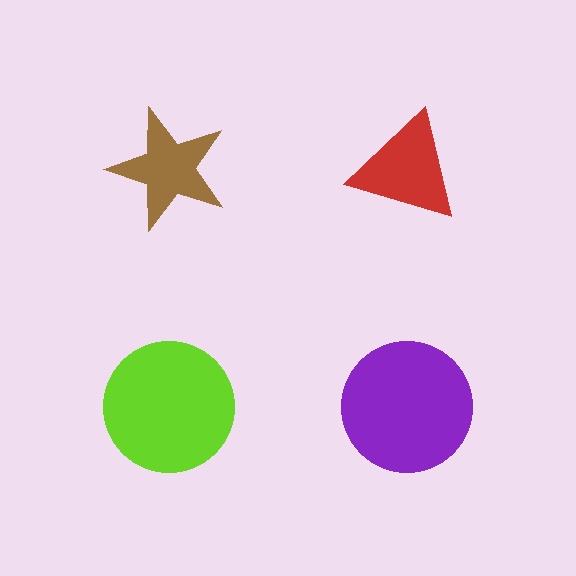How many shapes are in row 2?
2 shapes.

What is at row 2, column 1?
A lime circle.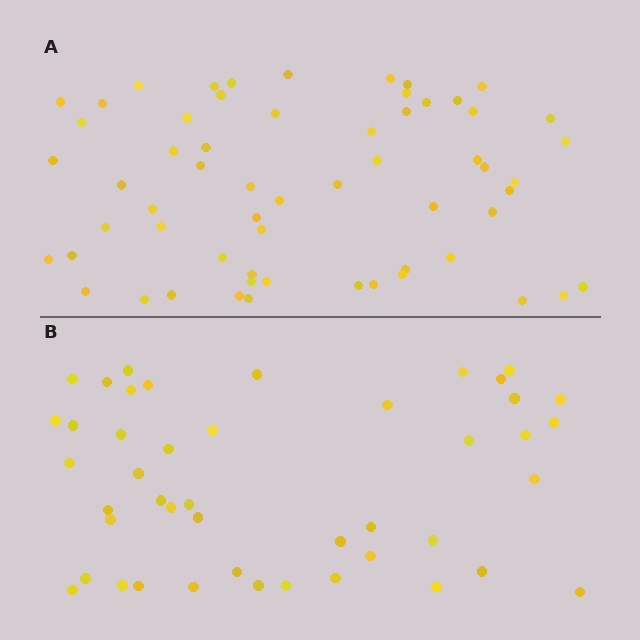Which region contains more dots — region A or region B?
Region A (the top region) has more dots.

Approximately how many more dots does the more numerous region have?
Region A has approximately 15 more dots than region B.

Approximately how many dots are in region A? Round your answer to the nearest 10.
About 60 dots.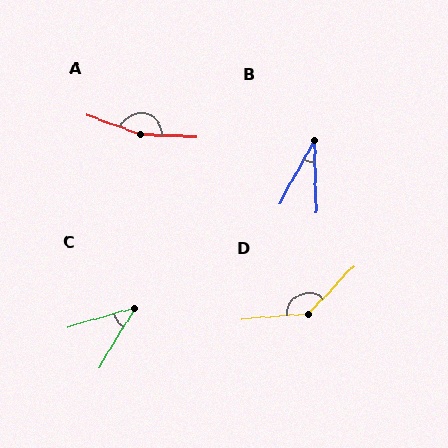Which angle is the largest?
A, at approximately 163 degrees.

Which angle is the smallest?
B, at approximately 30 degrees.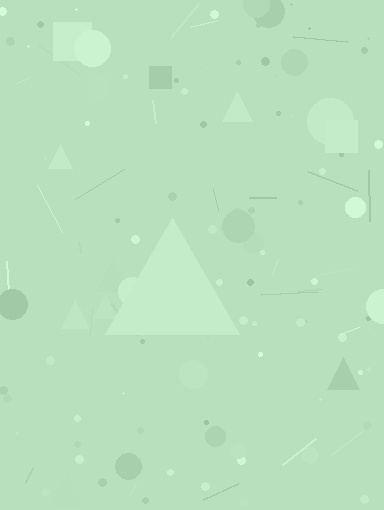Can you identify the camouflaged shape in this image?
The camouflaged shape is a triangle.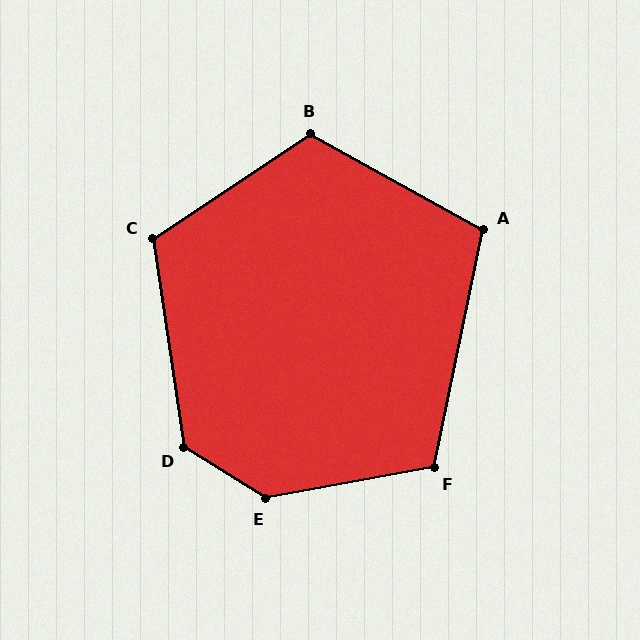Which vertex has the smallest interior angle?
A, at approximately 107 degrees.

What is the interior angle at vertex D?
Approximately 131 degrees (obtuse).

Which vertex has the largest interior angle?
E, at approximately 138 degrees.